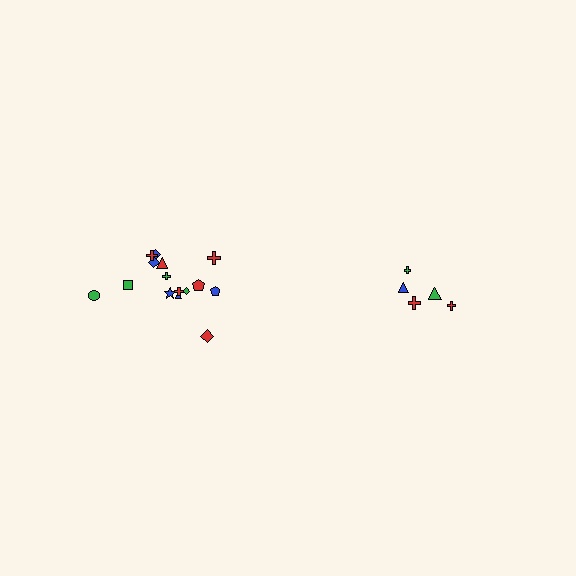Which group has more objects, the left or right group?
The left group.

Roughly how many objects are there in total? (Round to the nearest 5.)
Roughly 20 objects in total.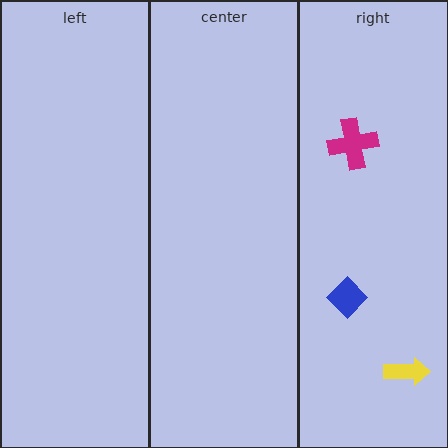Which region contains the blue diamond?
The right region.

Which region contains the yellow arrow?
The right region.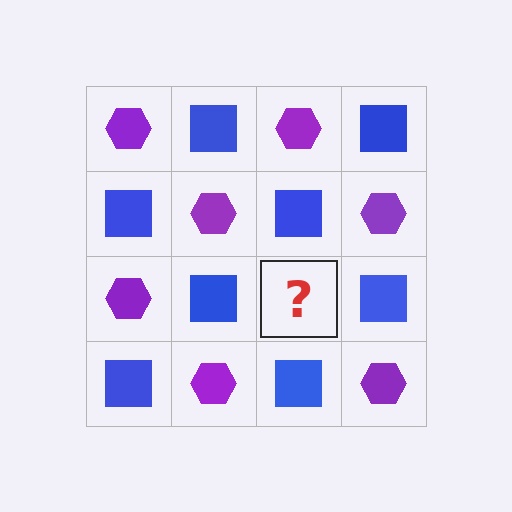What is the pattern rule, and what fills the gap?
The rule is that it alternates purple hexagon and blue square in a checkerboard pattern. The gap should be filled with a purple hexagon.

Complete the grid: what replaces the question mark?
The question mark should be replaced with a purple hexagon.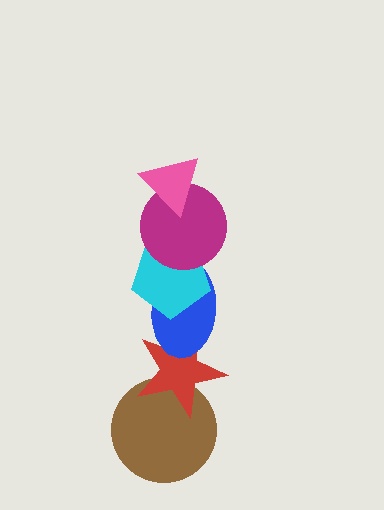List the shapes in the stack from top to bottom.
From top to bottom: the pink triangle, the magenta circle, the cyan pentagon, the blue ellipse, the red star, the brown circle.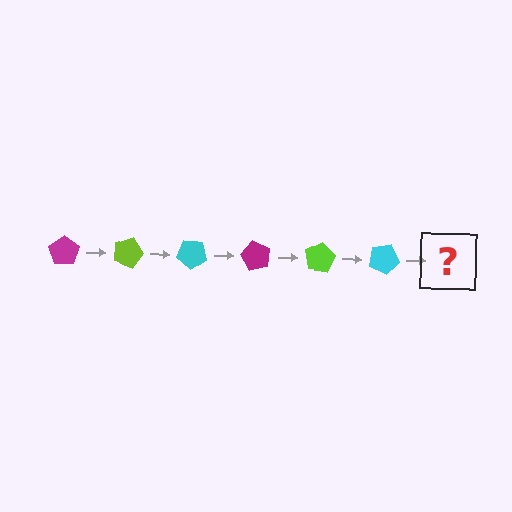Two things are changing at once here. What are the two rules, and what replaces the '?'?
The two rules are that it rotates 20 degrees each step and the color cycles through magenta, lime, and cyan. The '?' should be a magenta pentagon, rotated 120 degrees from the start.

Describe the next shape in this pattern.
It should be a magenta pentagon, rotated 120 degrees from the start.